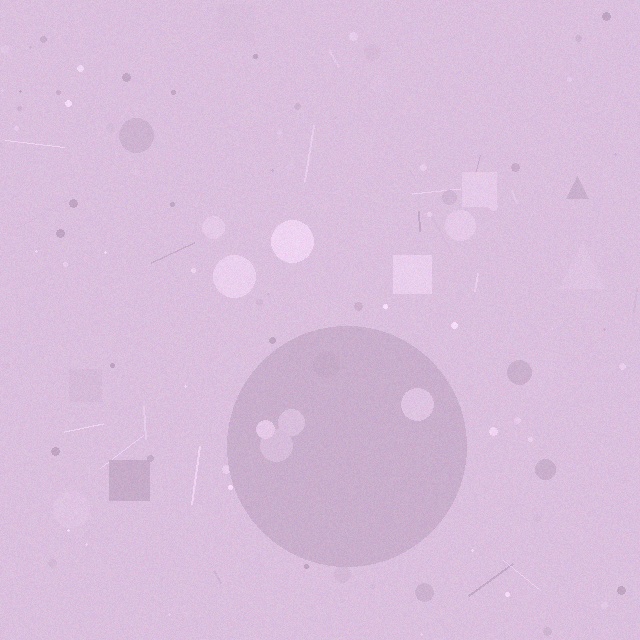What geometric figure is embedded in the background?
A circle is embedded in the background.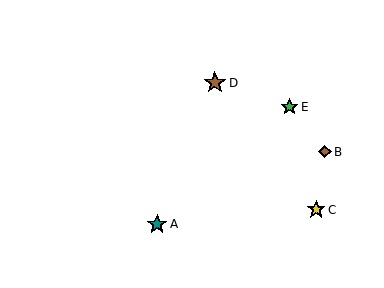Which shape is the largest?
The brown star (labeled D) is the largest.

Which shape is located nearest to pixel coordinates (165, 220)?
The teal star (labeled A) at (157, 224) is nearest to that location.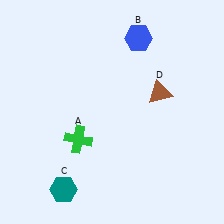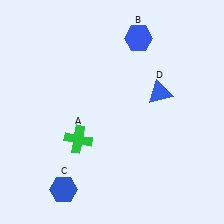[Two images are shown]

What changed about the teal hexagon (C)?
In Image 1, C is teal. In Image 2, it changed to blue.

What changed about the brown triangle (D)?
In Image 1, D is brown. In Image 2, it changed to blue.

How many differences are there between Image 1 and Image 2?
There are 2 differences between the two images.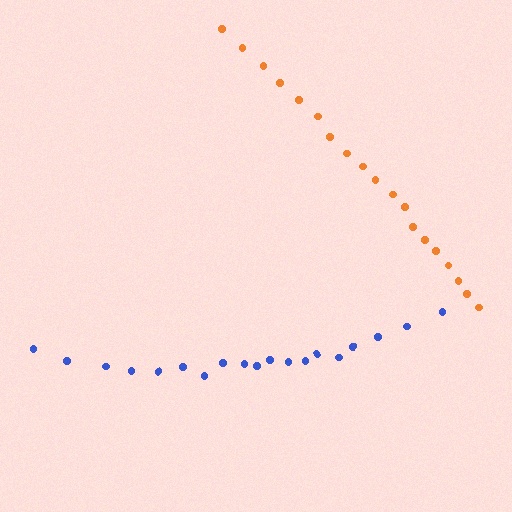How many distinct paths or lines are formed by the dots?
There are 2 distinct paths.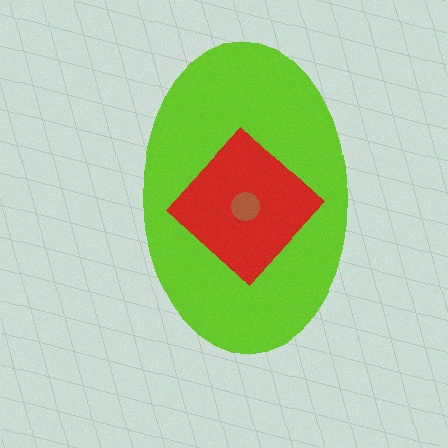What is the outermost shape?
The lime ellipse.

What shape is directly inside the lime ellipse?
The red diamond.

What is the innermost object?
The brown circle.